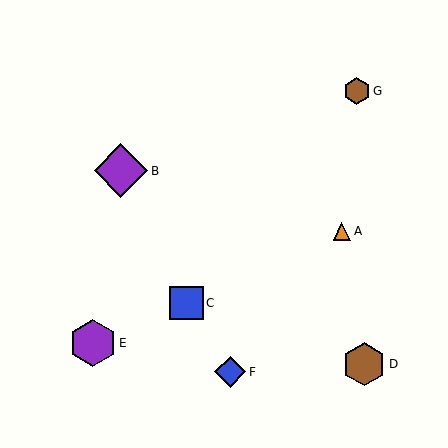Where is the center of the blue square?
The center of the blue square is at (187, 303).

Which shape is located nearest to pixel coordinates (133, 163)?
The purple diamond (labeled B) at (121, 171) is nearest to that location.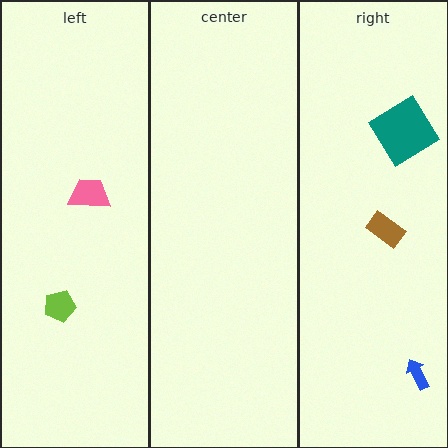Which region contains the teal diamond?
The right region.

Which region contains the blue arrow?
The right region.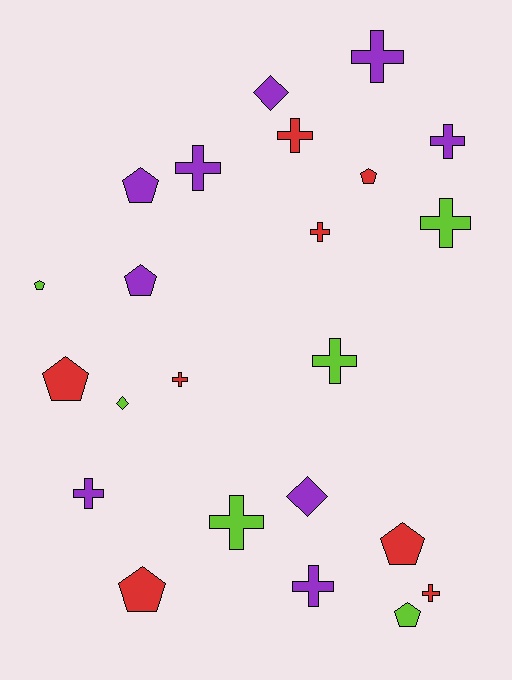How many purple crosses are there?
There are 5 purple crosses.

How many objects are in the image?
There are 23 objects.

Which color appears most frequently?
Purple, with 9 objects.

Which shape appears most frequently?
Cross, with 12 objects.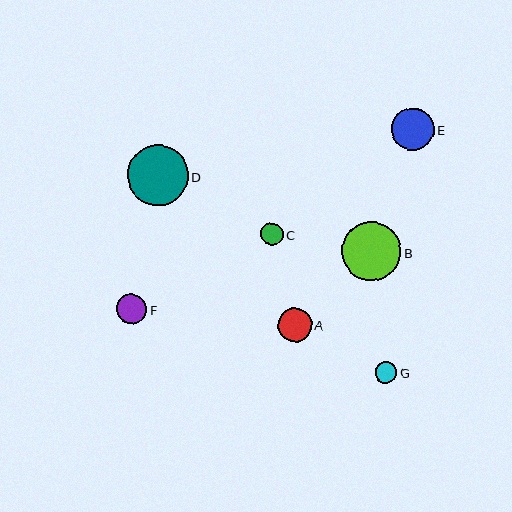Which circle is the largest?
Circle D is the largest with a size of approximately 60 pixels.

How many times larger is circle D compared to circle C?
Circle D is approximately 2.7 times the size of circle C.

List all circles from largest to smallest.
From largest to smallest: D, B, E, A, F, C, G.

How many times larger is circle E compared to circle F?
Circle E is approximately 1.4 times the size of circle F.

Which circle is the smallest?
Circle G is the smallest with a size of approximately 22 pixels.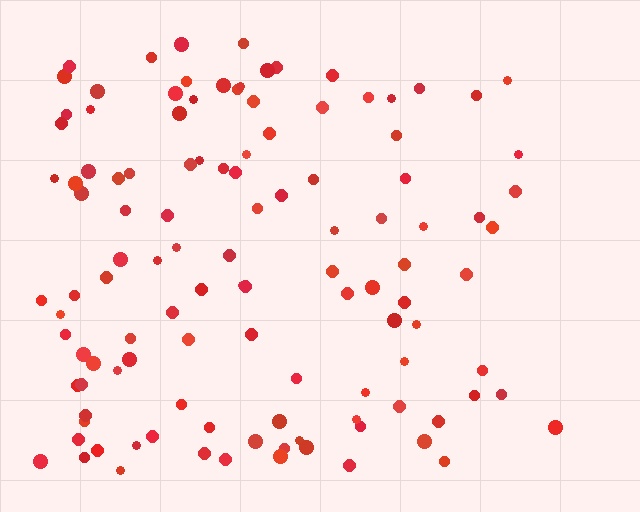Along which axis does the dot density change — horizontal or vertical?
Horizontal.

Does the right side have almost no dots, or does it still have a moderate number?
Still a moderate number, just noticeably fewer than the left.